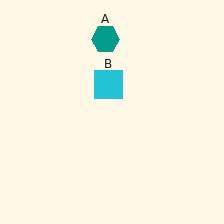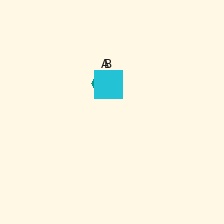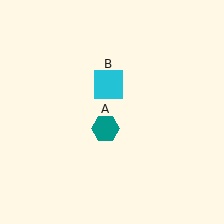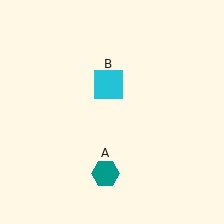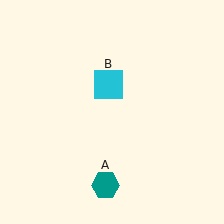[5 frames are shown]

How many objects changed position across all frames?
1 object changed position: teal hexagon (object A).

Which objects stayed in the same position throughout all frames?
Cyan square (object B) remained stationary.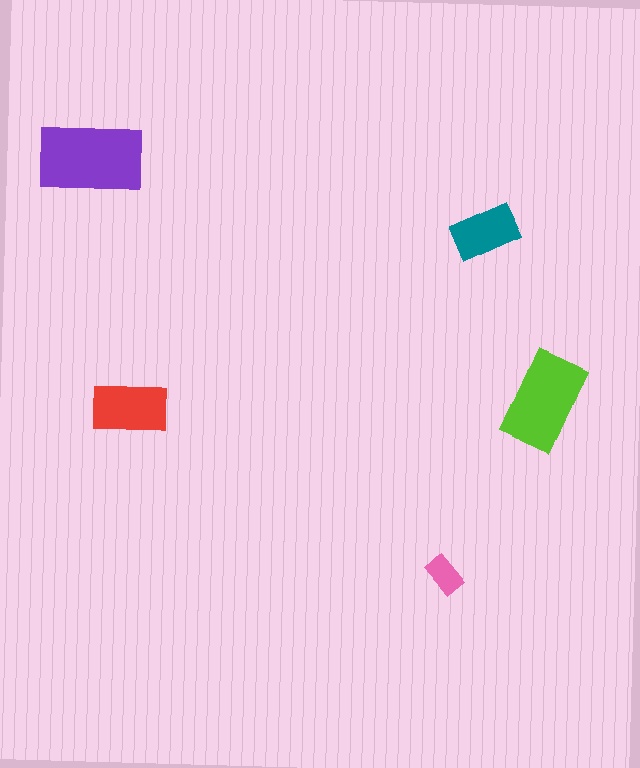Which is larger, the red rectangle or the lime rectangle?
The lime one.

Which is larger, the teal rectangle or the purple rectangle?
The purple one.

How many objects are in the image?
There are 5 objects in the image.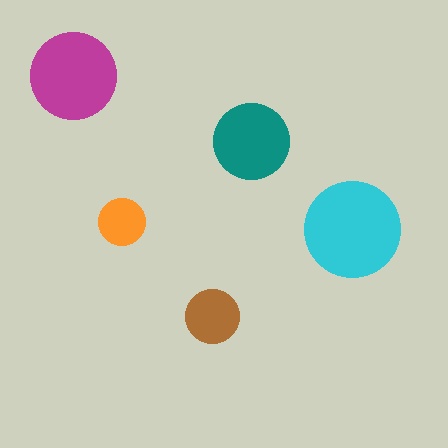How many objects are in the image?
There are 5 objects in the image.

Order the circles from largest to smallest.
the cyan one, the magenta one, the teal one, the brown one, the orange one.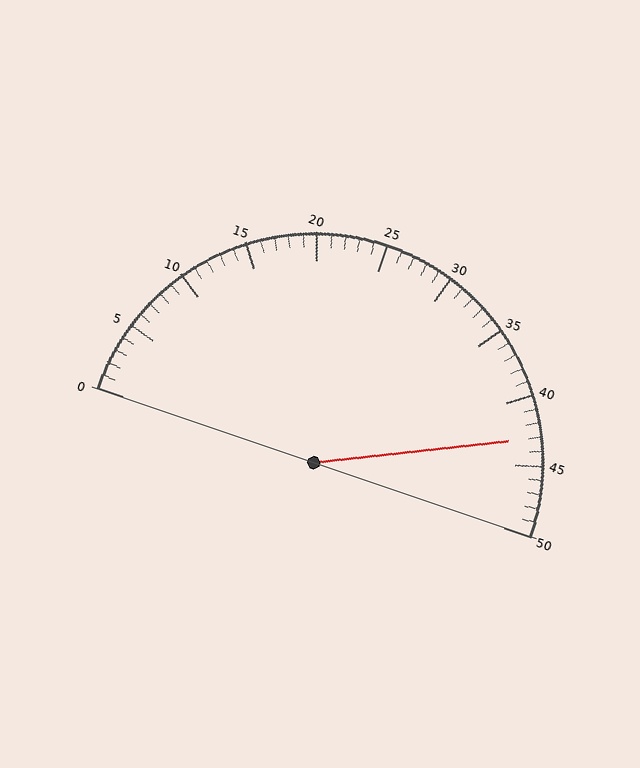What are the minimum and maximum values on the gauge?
The gauge ranges from 0 to 50.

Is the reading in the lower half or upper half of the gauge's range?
The reading is in the upper half of the range (0 to 50).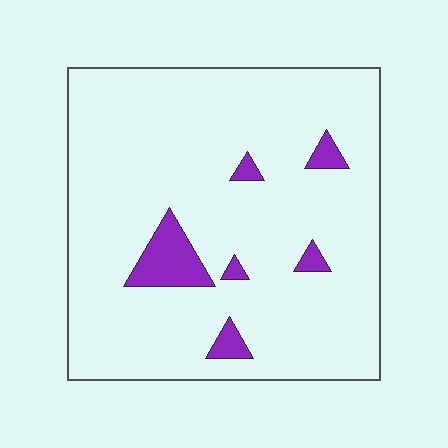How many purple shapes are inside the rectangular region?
6.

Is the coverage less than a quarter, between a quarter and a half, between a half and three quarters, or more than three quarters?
Less than a quarter.